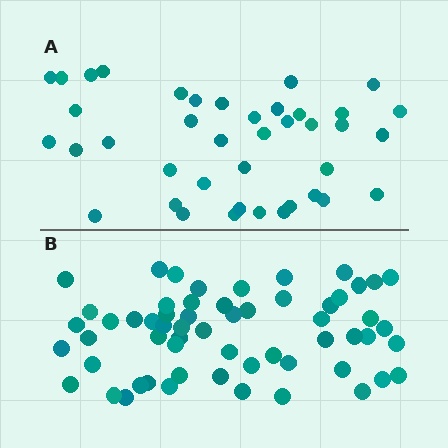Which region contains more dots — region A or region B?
Region B (the bottom region) has more dots.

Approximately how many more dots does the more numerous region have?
Region B has approximately 20 more dots than region A.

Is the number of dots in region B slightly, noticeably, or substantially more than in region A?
Region B has substantially more. The ratio is roughly 1.5 to 1.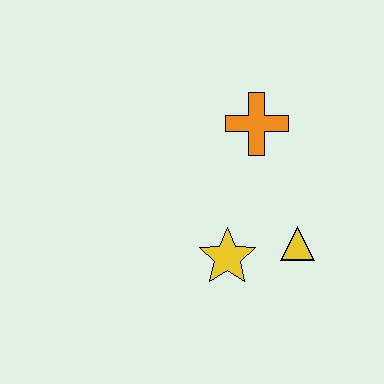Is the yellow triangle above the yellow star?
Yes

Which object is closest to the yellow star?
The yellow triangle is closest to the yellow star.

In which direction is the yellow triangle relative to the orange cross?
The yellow triangle is below the orange cross.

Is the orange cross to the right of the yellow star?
Yes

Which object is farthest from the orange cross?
The yellow star is farthest from the orange cross.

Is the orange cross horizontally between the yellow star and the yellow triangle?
Yes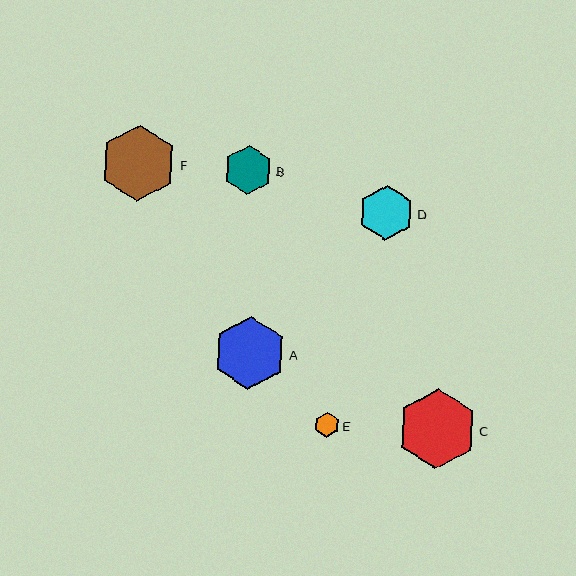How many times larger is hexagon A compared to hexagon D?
Hexagon A is approximately 1.3 times the size of hexagon D.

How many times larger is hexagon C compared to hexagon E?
Hexagon C is approximately 3.2 times the size of hexagon E.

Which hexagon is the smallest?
Hexagon E is the smallest with a size of approximately 25 pixels.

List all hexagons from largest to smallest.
From largest to smallest: C, F, A, D, B, E.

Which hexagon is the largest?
Hexagon C is the largest with a size of approximately 80 pixels.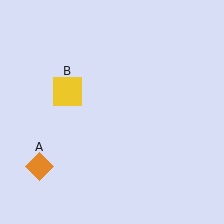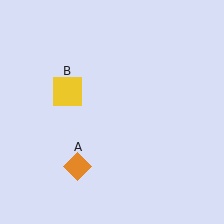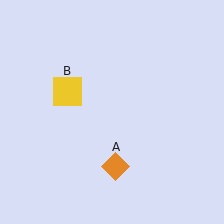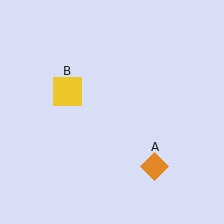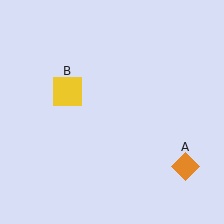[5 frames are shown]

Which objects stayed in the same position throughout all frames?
Yellow square (object B) remained stationary.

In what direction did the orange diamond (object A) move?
The orange diamond (object A) moved right.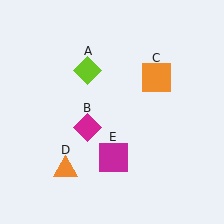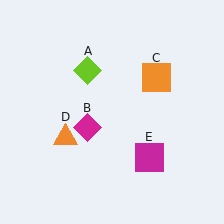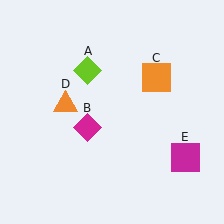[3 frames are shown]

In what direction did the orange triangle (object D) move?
The orange triangle (object D) moved up.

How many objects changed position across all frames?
2 objects changed position: orange triangle (object D), magenta square (object E).